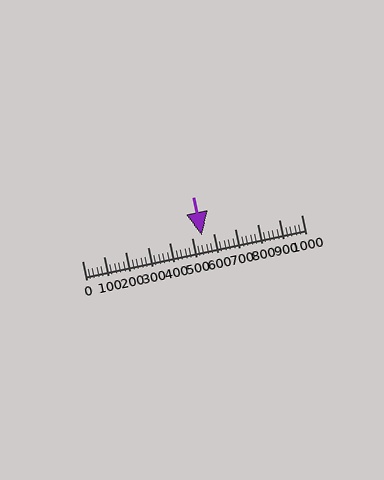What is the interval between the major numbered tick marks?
The major tick marks are spaced 100 units apart.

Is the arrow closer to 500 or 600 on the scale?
The arrow is closer to 500.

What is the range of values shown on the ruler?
The ruler shows values from 0 to 1000.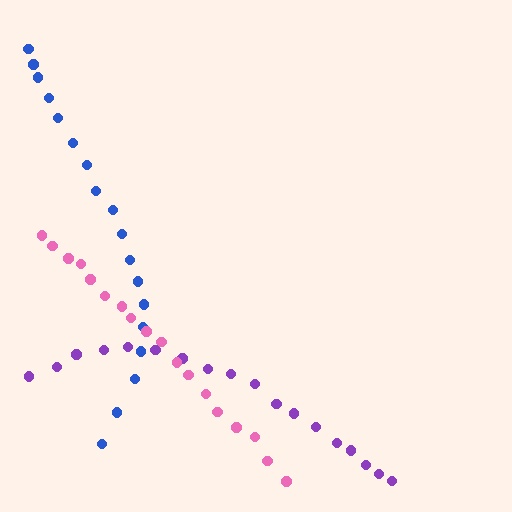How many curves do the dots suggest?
There are 3 distinct paths.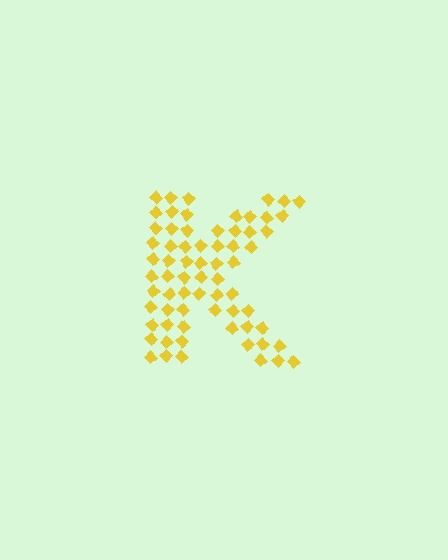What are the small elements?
The small elements are diamonds.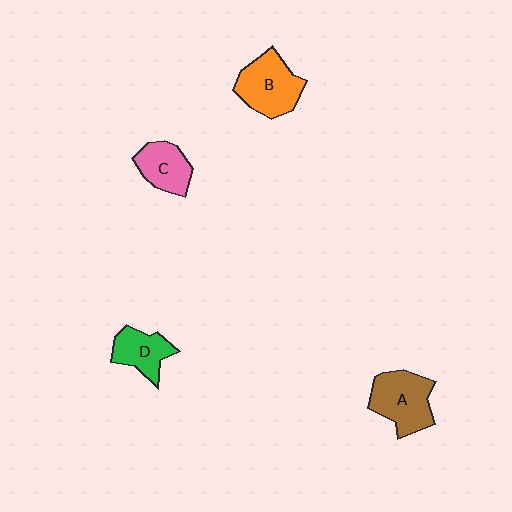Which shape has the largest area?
Shape B (orange).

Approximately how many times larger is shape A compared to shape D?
Approximately 1.4 times.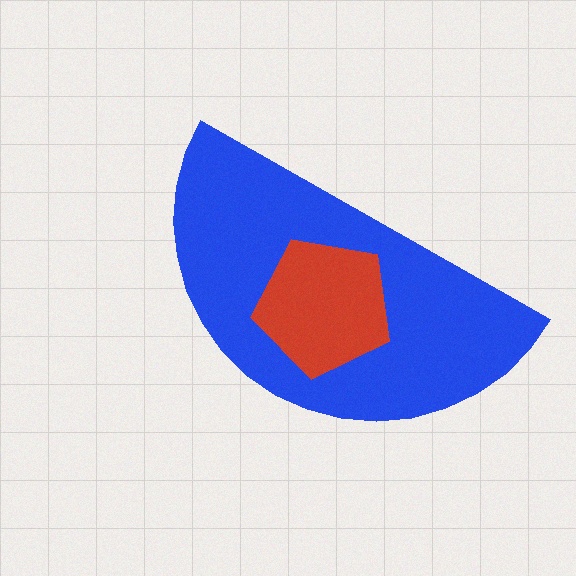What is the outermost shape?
The blue semicircle.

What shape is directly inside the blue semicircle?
The red pentagon.